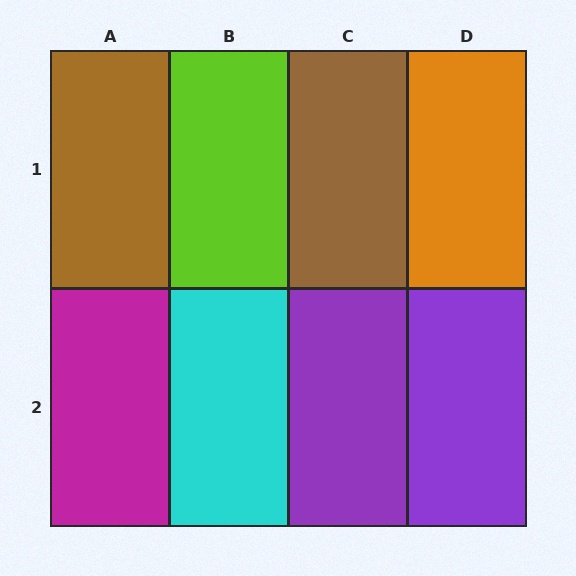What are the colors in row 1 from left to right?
Brown, lime, brown, orange.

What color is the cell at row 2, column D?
Purple.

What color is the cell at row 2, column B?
Cyan.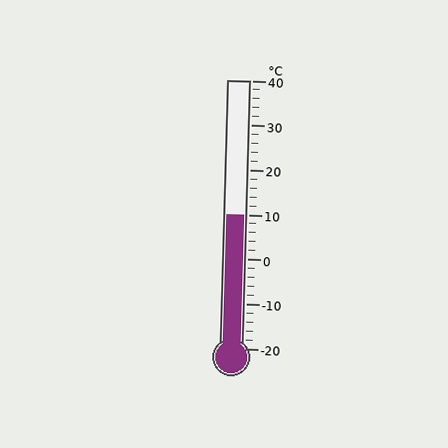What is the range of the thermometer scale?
The thermometer scale ranges from -20°C to 40°C.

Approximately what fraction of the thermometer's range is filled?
The thermometer is filled to approximately 50% of its range.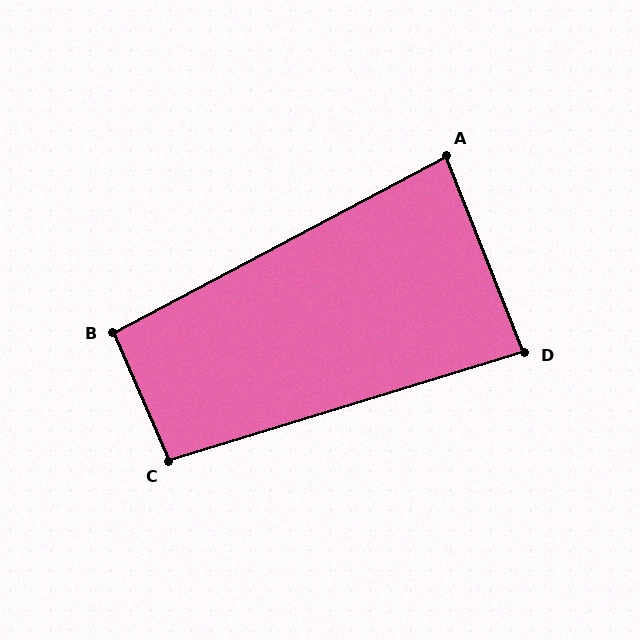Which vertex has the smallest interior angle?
A, at approximately 84 degrees.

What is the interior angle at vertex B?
Approximately 95 degrees (approximately right).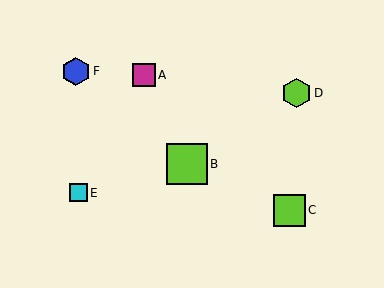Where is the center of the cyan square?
The center of the cyan square is at (78, 193).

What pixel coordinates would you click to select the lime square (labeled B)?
Click at (187, 164) to select the lime square B.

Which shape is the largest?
The lime square (labeled B) is the largest.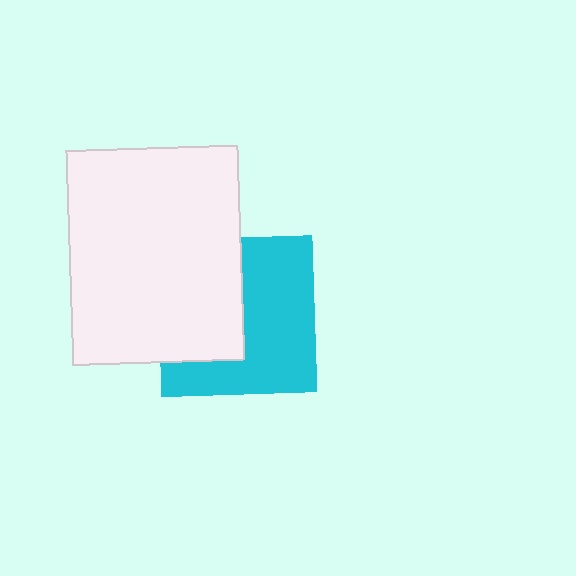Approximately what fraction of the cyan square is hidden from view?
Roughly 43% of the cyan square is hidden behind the white rectangle.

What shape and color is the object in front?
The object in front is a white rectangle.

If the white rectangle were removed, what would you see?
You would see the complete cyan square.